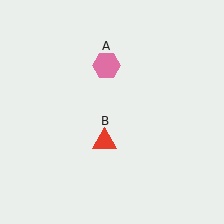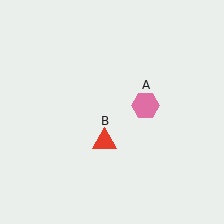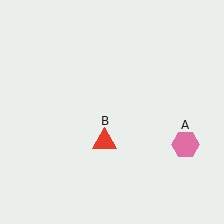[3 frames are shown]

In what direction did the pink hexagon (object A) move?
The pink hexagon (object A) moved down and to the right.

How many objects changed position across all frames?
1 object changed position: pink hexagon (object A).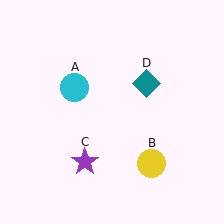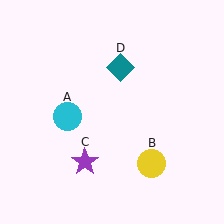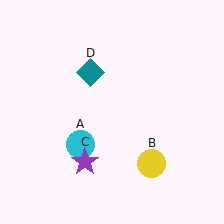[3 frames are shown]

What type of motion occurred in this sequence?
The cyan circle (object A), teal diamond (object D) rotated counterclockwise around the center of the scene.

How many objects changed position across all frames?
2 objects changed position: cyan circle (object A), teal diamond (object D).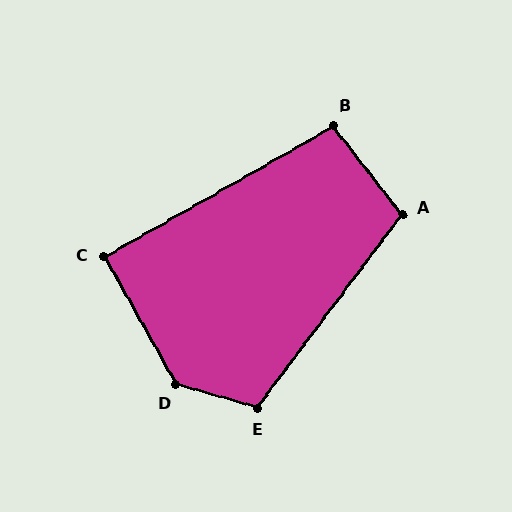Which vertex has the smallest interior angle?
C, at approximately 91 degrees.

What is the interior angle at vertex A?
Approximately 106 degrees (obtuse).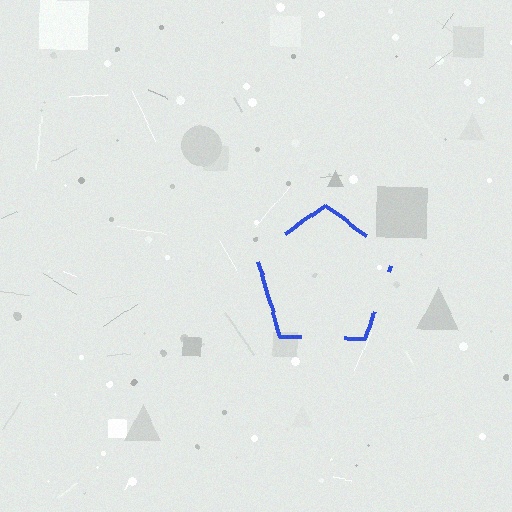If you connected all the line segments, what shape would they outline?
They would outline a pentagon.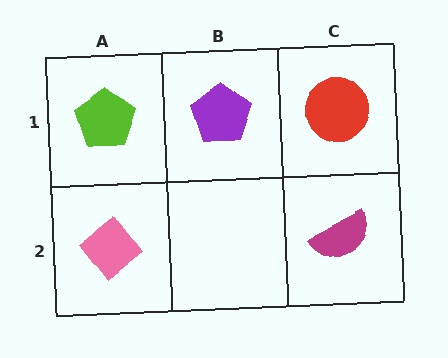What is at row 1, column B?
A purple pentagon.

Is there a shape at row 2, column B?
No, that cell is empty.